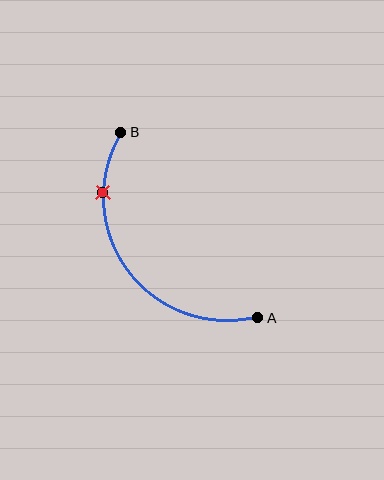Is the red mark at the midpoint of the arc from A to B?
No. The red mark lies on the arc but is closer to endpoint B. The arc midpoint would be at the point on the curve equidistant along the arc from both A and B.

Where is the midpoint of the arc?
The arc midpoint is the point on the curve farthest from the straight line joining A and B. It sits below and to the left of that line.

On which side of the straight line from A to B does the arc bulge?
The arc bulges below and to the left of the straight line connecting A and B.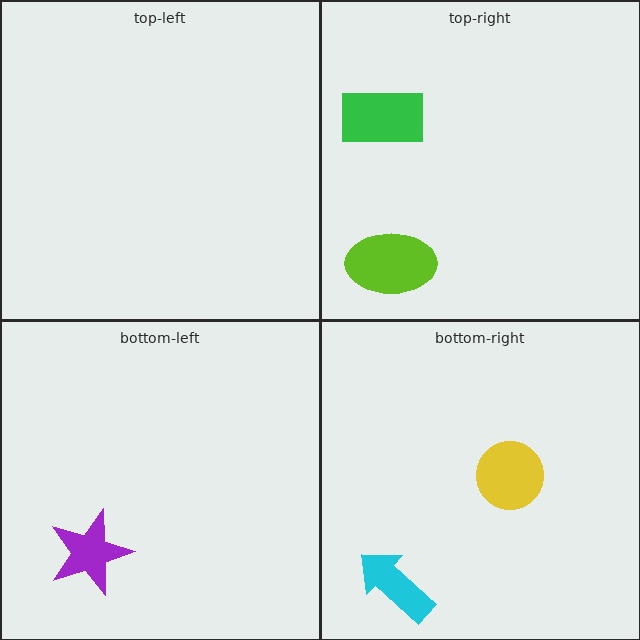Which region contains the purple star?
The bottom-left region.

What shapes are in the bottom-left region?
The purple star.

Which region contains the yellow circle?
The bottom-right region.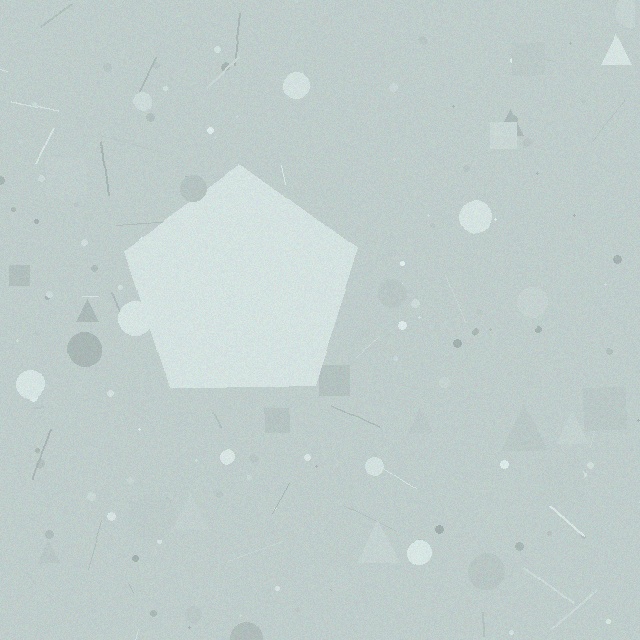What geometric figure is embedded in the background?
A pentagon is embedded in the background.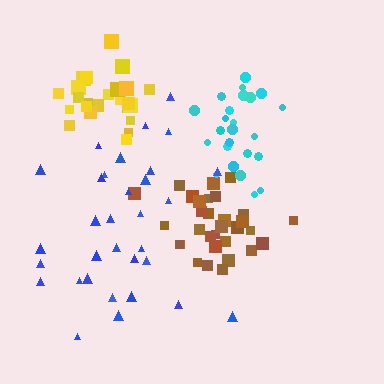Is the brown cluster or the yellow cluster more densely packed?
Brown.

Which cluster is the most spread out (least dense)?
Blue.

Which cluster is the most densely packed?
Brown.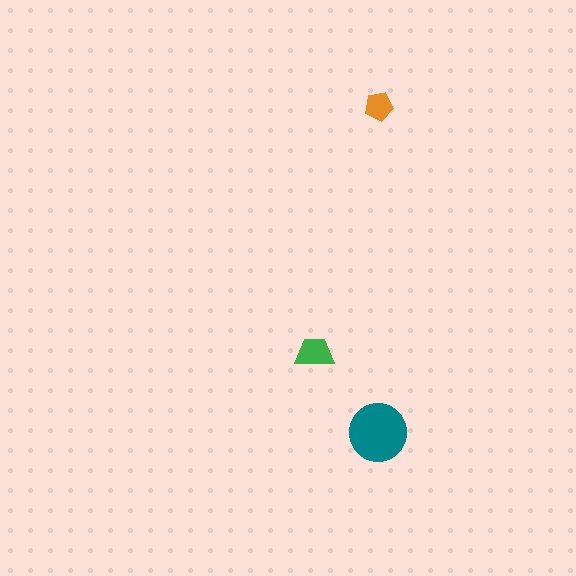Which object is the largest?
The teal circle.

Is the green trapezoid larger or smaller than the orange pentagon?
Larger.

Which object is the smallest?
The orange pentagon.